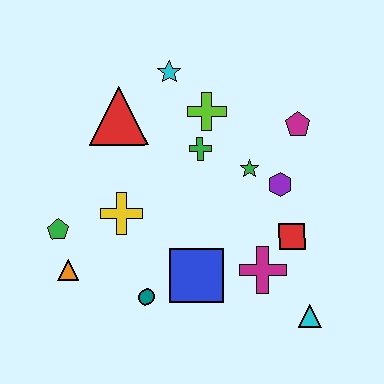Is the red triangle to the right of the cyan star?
No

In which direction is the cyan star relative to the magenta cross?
The cyan star is above the magenta cross.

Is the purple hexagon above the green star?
No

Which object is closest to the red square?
The magenta cross is closest to the red square.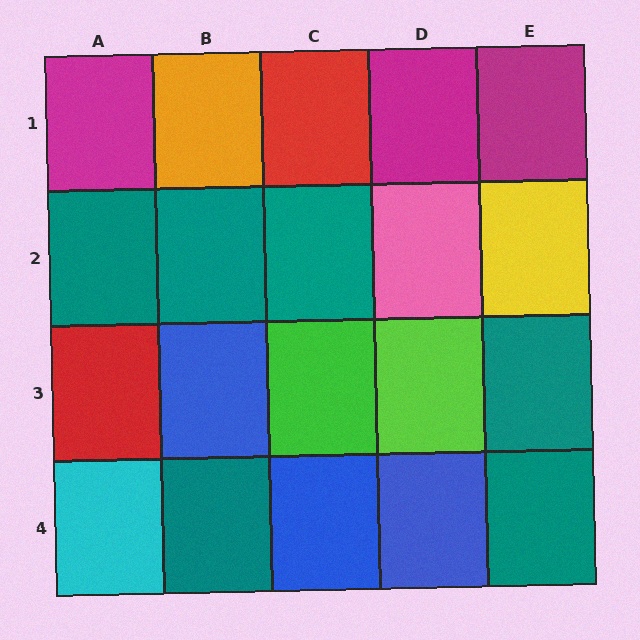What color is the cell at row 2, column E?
Yellow.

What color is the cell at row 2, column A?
Teal.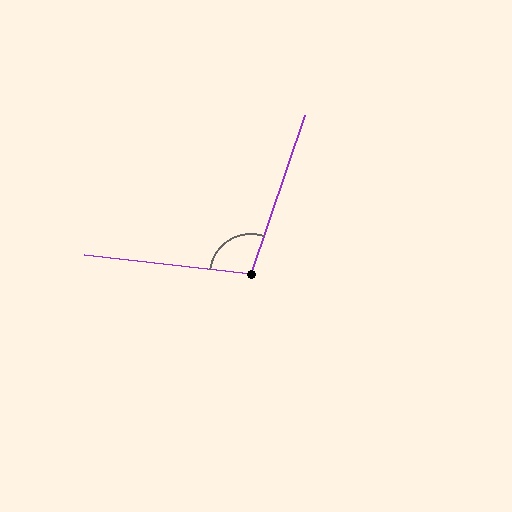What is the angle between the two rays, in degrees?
Approximately 103 degrees.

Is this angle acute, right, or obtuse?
It is obtuse.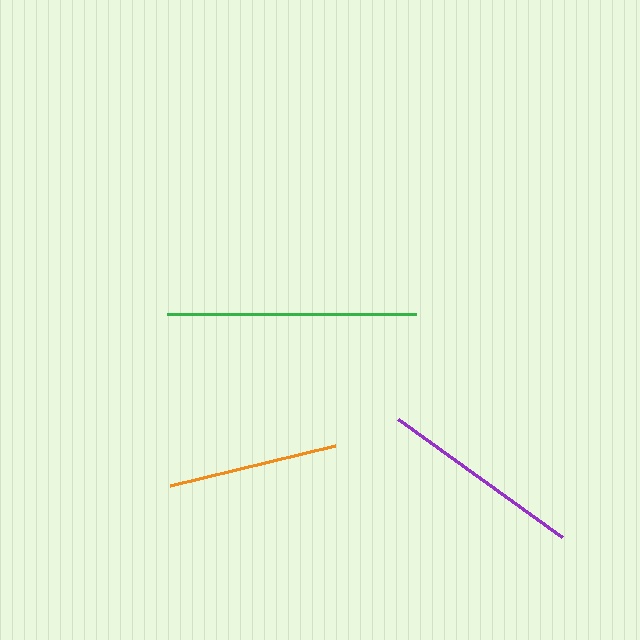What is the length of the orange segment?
The orange segment is approximately 170 pixels long.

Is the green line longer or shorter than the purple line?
The green line is longer than the purple line.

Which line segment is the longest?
The green line is the longest at approximately 250 pixels.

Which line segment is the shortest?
The orange line is the shortest at approximately 170 pixels.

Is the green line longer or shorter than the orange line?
The green line is longer than the orange line.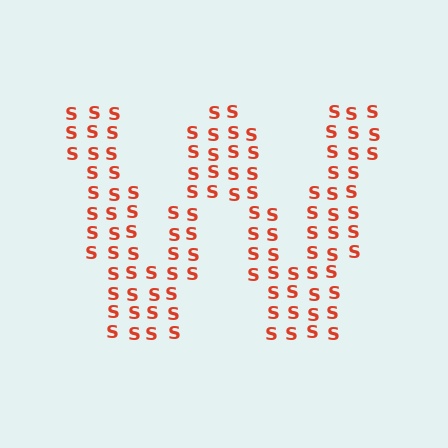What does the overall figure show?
The overall figure shows the letter W.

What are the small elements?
The small elements are letter S's.